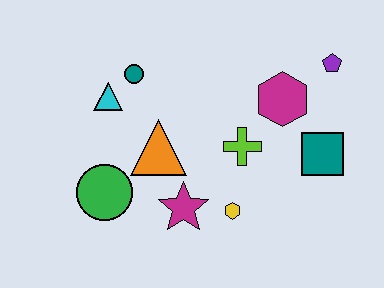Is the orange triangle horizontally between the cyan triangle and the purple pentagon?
Yes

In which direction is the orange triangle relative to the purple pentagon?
The orange triangle is to the left of the purple pentagon.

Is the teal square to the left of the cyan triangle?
No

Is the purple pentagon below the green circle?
No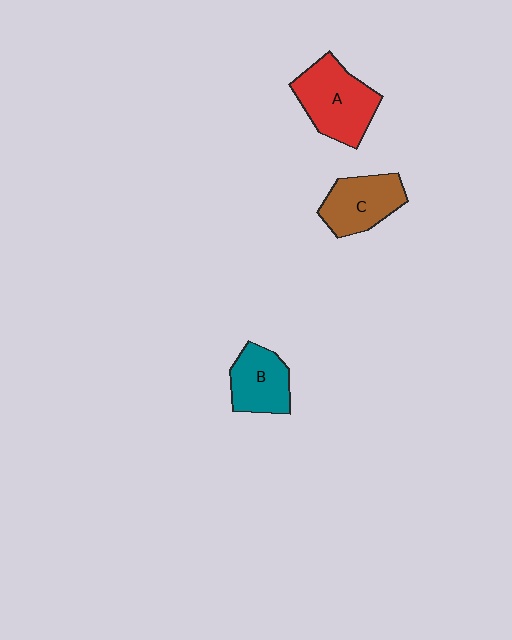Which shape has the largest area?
Shape A (red).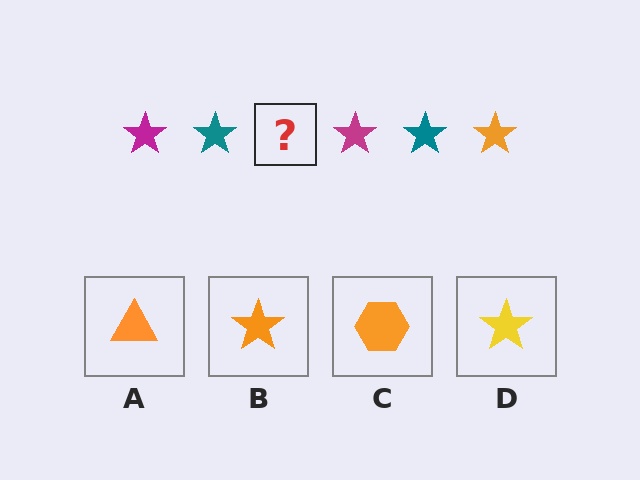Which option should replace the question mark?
Option B.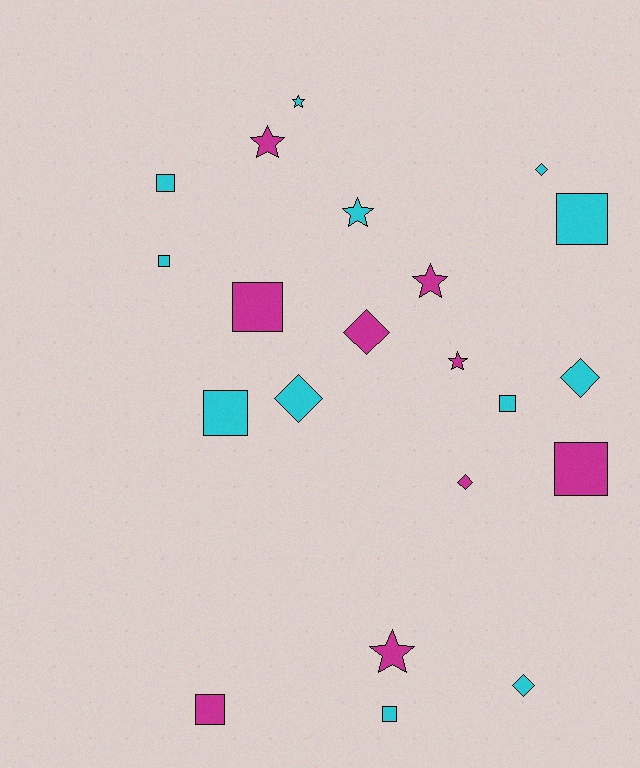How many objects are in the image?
There are 21 objects.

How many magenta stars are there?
There are 4 magenta stars.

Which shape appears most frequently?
Square, with 9 objects.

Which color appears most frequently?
Cyan, with 12 objects.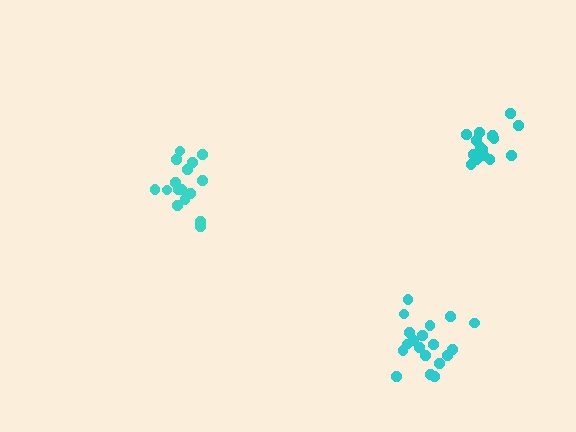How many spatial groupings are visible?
There are 3 spatial groupings.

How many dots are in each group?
Group 1: 19 dots, Group 2: 16 dots, Group 3: 17 dots (52 total).